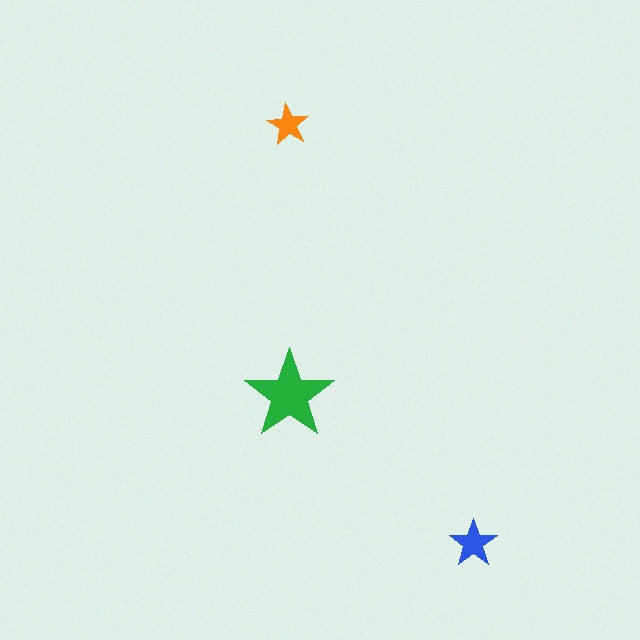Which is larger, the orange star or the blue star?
The blue one.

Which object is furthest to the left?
The orange star is leftmost.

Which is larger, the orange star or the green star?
The green one.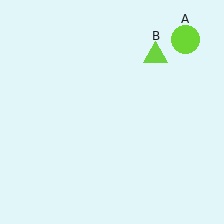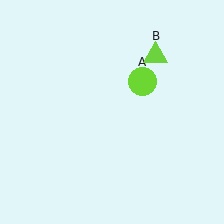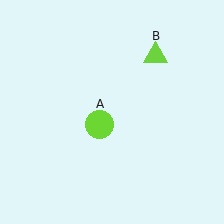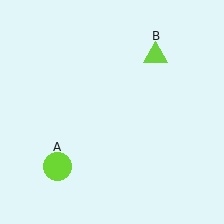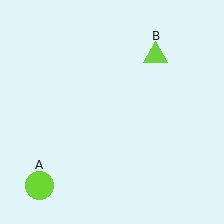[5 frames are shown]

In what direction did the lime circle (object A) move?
The lime circle (object A) moved down and to the left.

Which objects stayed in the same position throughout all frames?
Lime triangle (object B) remained stationary.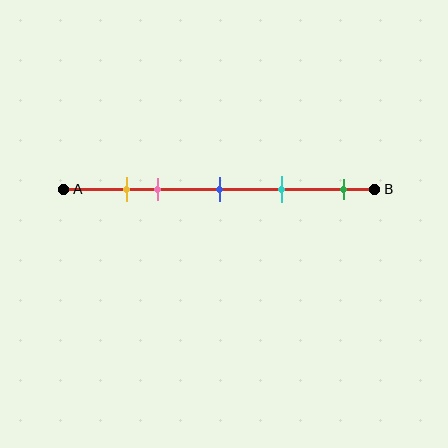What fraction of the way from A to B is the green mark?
The green mark is approximately 90% (0.9) of the way from A to B.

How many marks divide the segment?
There are 5 marks dividing the segment.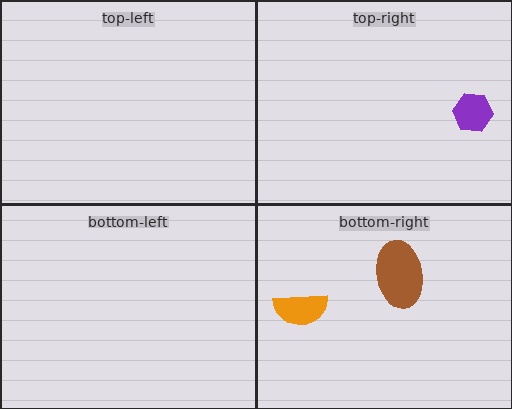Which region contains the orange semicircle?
The bottom-right region.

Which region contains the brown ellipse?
The bottom-right region.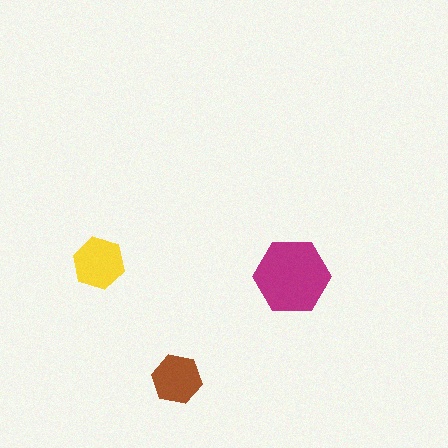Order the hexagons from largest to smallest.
the magenta one, the yellow one, the brown one.